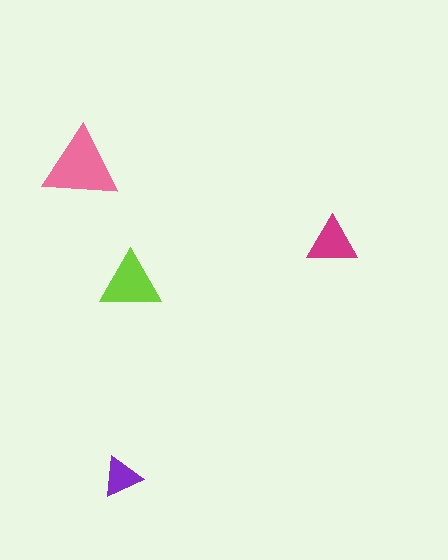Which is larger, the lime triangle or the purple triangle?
The lime one.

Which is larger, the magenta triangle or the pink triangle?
The pink one.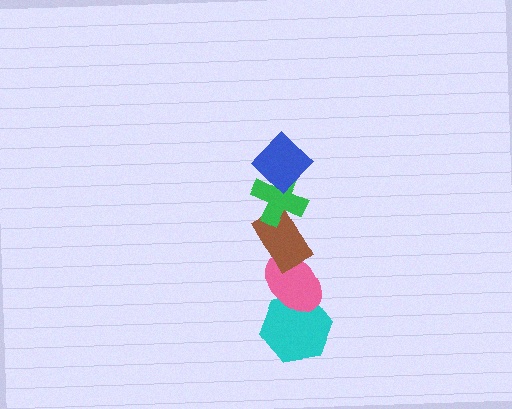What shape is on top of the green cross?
The blue diamond is on top of the green cross.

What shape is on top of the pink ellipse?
The brown rectangle is on top of the pink ellipse.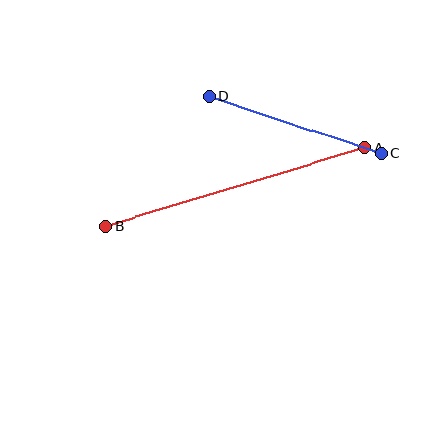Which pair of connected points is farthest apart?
Points A and B are farthest apart.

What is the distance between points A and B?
The distance is approximately 270 pixels.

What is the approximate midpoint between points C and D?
The midpoint is at approximately (295, 125) pixels.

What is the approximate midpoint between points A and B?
The midpoint is at approximately (235, 187) pixels.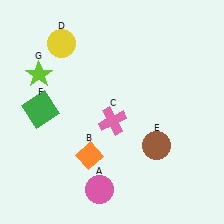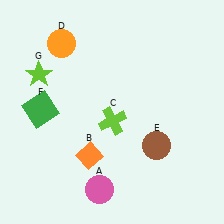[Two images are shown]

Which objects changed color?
C changed from pink to lime. D changed from yellow to orange.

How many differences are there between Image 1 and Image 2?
There are 2 differences between the two images.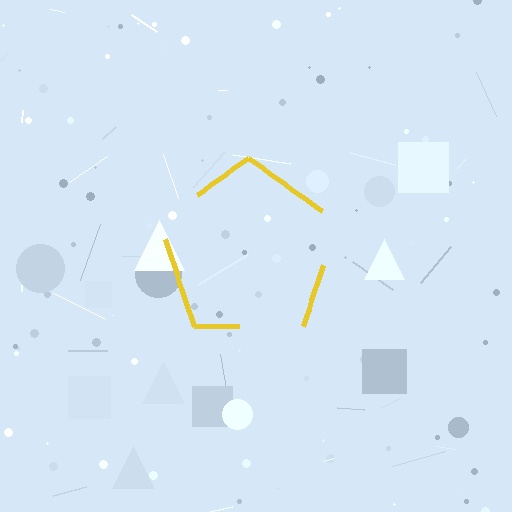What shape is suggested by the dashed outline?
The dashed outline suggests a pentagon.